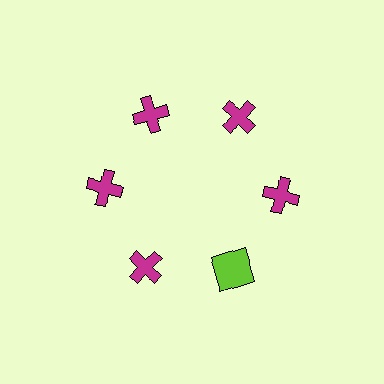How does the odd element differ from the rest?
It differs in both color (lime instead of magenta) and shape (square instead of cross).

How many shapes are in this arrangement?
There are 6 shapes arranged in a ring pattern.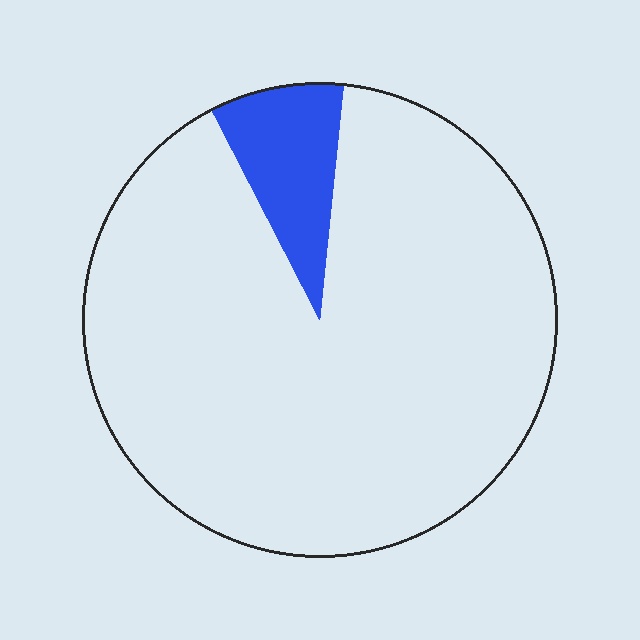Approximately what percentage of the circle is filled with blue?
Approximately 10%.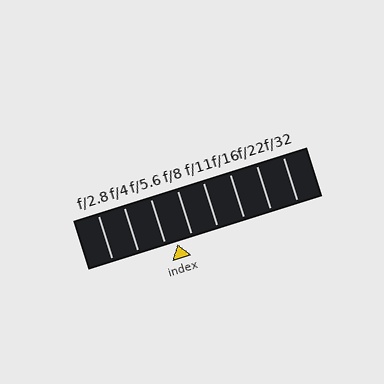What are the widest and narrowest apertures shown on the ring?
The widest aperture shown is f/2.8 and the narrowest is f/32.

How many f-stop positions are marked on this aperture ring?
There are 8 f-stop positions marked.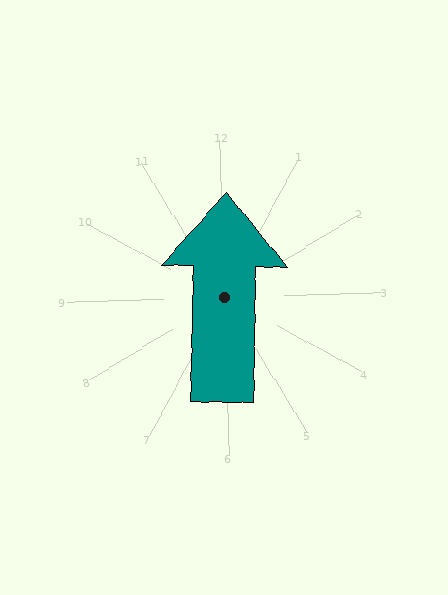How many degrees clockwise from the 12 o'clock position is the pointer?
Approximately 3 degrees.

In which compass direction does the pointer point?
North.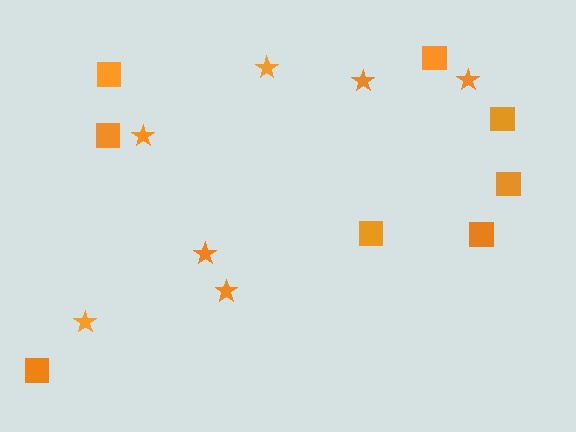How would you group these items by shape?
There are 2 groups: one group of squares (8) and one group of stars (7).